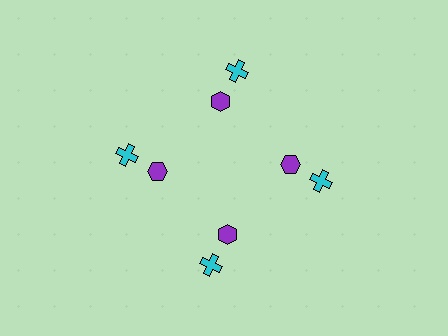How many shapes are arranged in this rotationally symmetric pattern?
There are 8 shapes, arranged in 4 groups of 2.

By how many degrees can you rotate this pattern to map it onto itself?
The pattern maps onto itself every 90 degrees of rotation.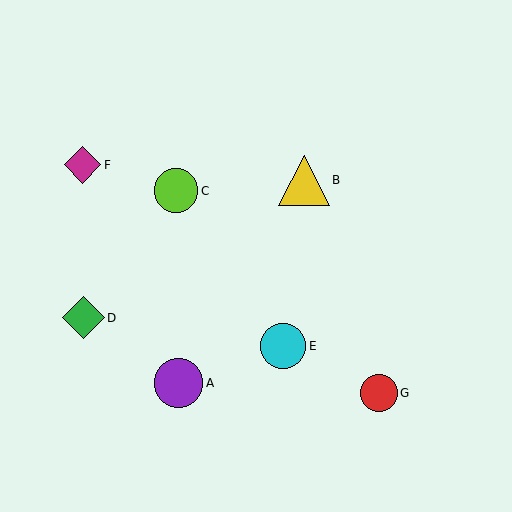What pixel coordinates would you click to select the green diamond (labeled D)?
Click at (83, 318) to select the green diamond D.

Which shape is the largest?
The yellow triangle (labeled B) is the largest.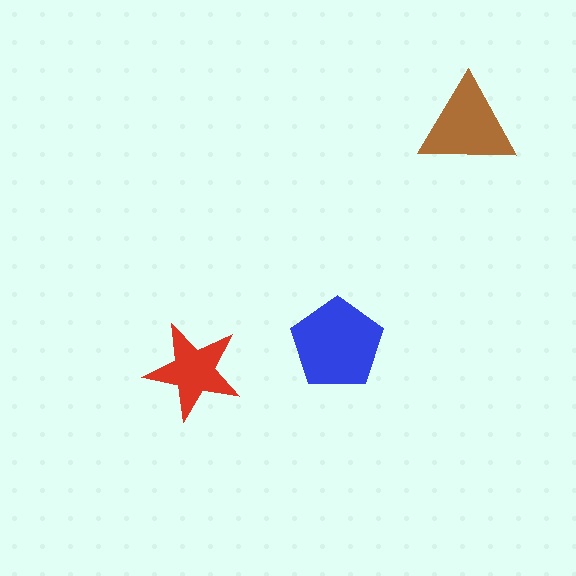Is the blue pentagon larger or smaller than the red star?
Larger.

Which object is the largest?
The blue pentagon.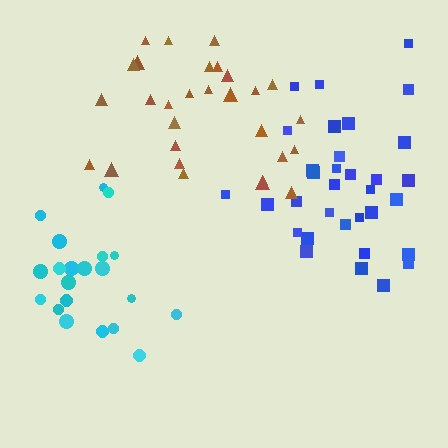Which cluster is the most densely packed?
Cyan.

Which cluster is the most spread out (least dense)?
Blue.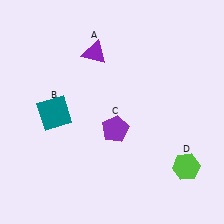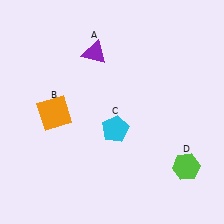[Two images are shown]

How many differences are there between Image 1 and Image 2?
There are 2 differences between the two images.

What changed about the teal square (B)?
In Image 1, B is teal. In Image 2, it changed to orange.